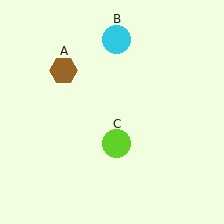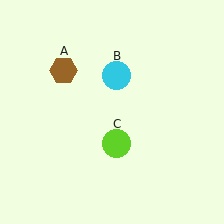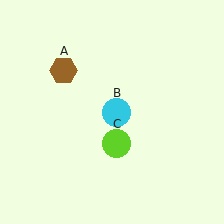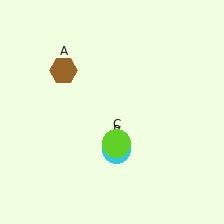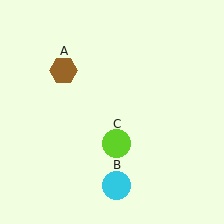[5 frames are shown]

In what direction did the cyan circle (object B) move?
The cyan circle (object B) moved down.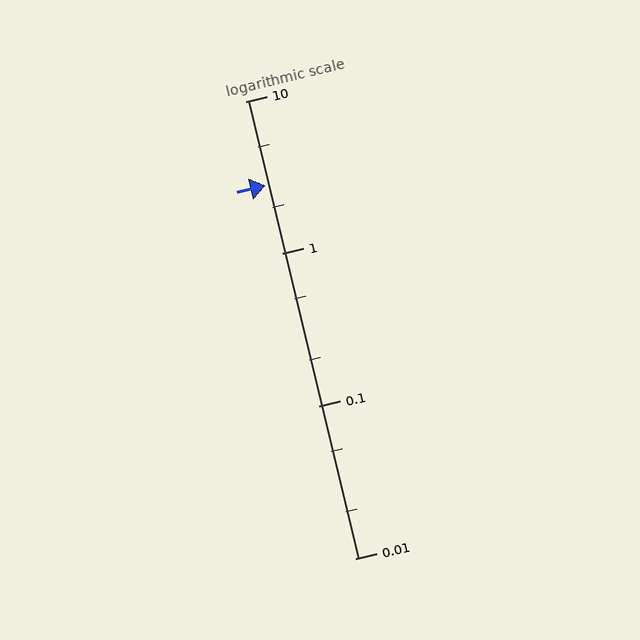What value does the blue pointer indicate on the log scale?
The pointer indicates approximately 2.8.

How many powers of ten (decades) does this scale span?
The scale spans 3 decades, from 0.01 to 10.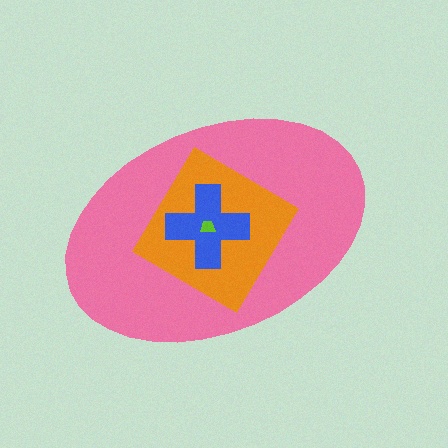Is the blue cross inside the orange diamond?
Yes.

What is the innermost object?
The lime trapezoid.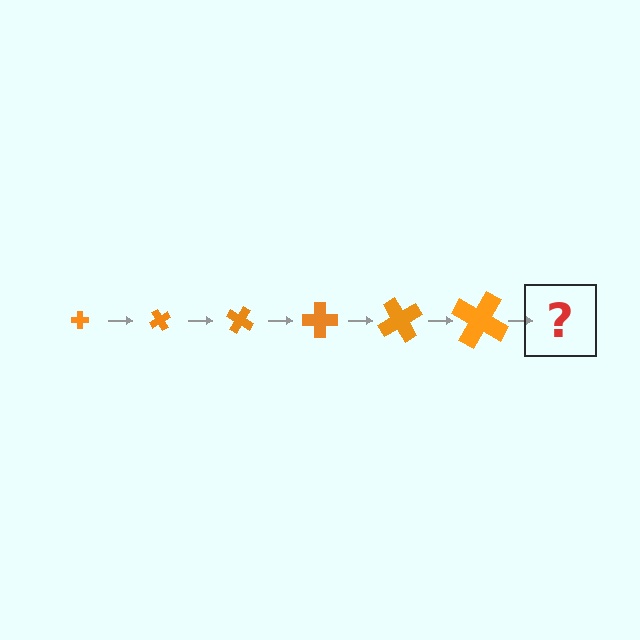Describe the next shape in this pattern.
It should be a cross, larger than the previous one and rotated 360 degrees from the start.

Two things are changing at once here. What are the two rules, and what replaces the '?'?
The two rules are that the cross grows larger each step and it rotates 60 degrees each step. The '?' should be a cross, larger than the previous one and rotated 360 degrees from the start.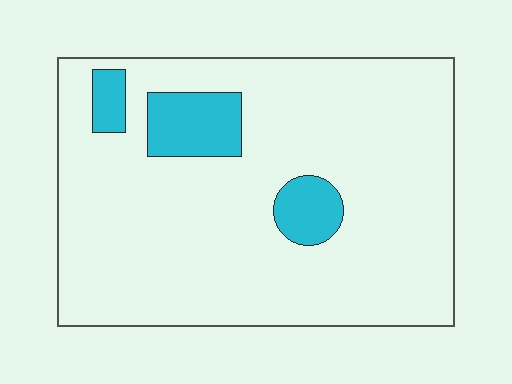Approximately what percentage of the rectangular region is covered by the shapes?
Approximately 10%.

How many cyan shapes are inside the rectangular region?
3.